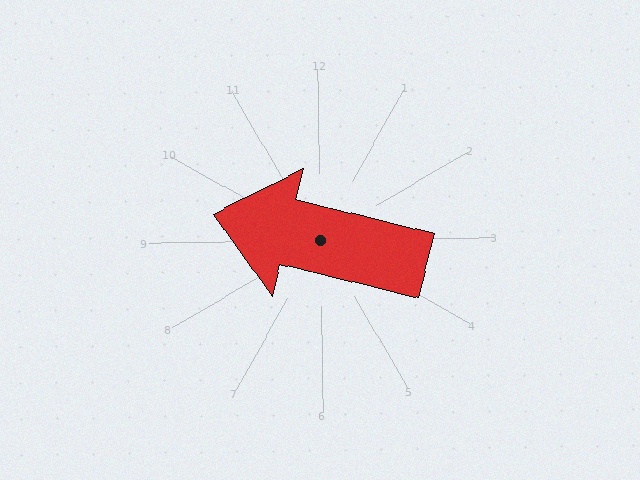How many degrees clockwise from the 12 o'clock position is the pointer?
Approximately 285 degrees.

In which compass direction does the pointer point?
West.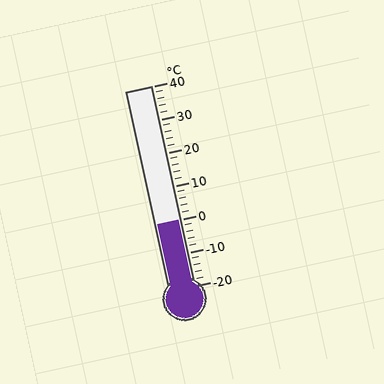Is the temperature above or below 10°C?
The temperature is below 10°C.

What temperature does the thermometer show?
The thermometer shows approximately 0°C.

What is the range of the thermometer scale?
The thermometer scale ranges from -20°C to 40°C.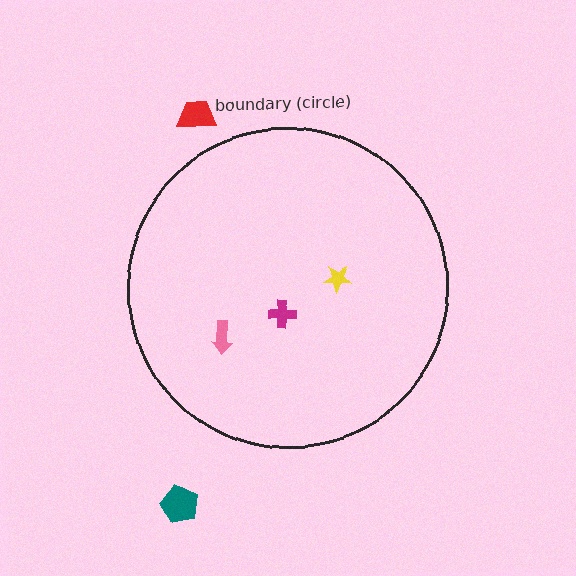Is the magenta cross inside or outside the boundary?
Inside.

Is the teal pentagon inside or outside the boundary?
Outside.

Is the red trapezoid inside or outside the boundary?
Outside.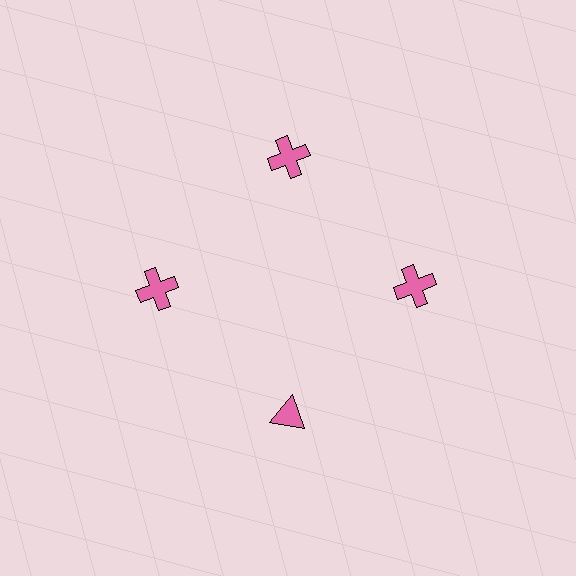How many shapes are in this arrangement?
There are 4 shapes arranged in a ring pattern.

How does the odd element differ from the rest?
It has a different shape: triangle instead of cross.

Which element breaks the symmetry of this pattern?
The pink triangle at roughly the 6 o'clock position breaks the symmetry. All other shapes are pink crosses.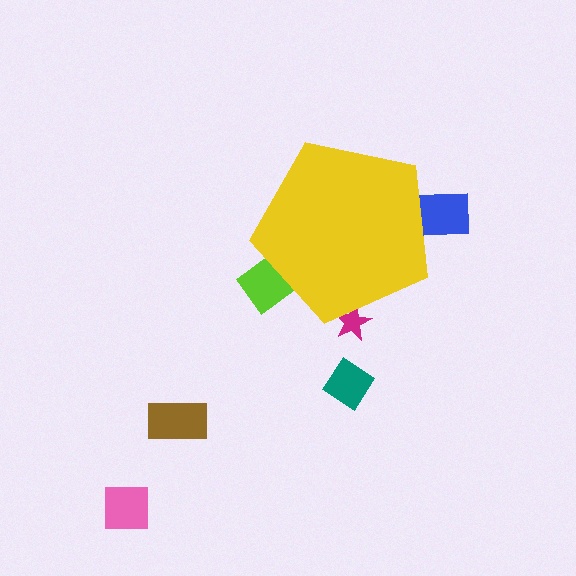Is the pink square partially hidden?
No, the pink square is fully visible.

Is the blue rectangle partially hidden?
Yes, the blue rectangle is partially hidden behind the yellow pentagon.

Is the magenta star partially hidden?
Yes, the magenta star is partially hidden behind the yellow pentagon.